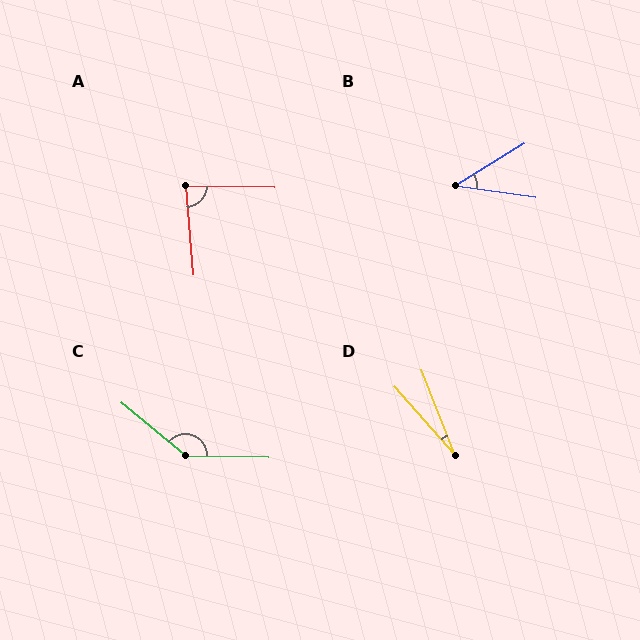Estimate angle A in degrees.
Approximately 84 degrees.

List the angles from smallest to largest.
D (20°), B (40°), A (84°), C (142°).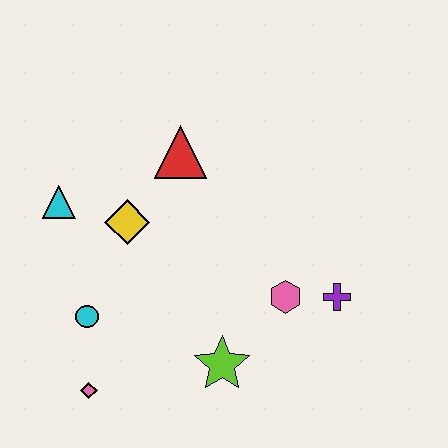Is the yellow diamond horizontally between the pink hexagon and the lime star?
No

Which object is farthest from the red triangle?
The pink diamond is farthest from the red triangle.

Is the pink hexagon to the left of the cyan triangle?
No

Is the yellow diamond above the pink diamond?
Yes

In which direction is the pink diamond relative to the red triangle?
The pink diamond is below the red triangle.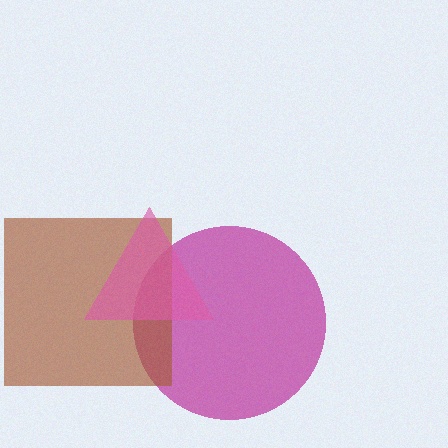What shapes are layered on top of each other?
The layered shapes are: a magenta circle, a brown square, a pink triangle.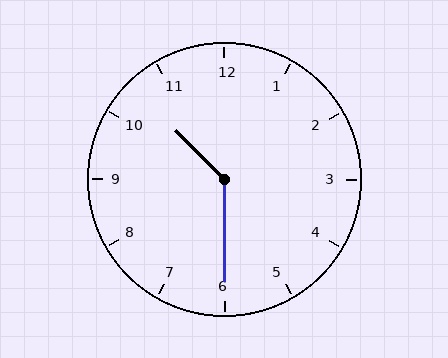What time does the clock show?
10:30.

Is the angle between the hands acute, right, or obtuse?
It is obtuse.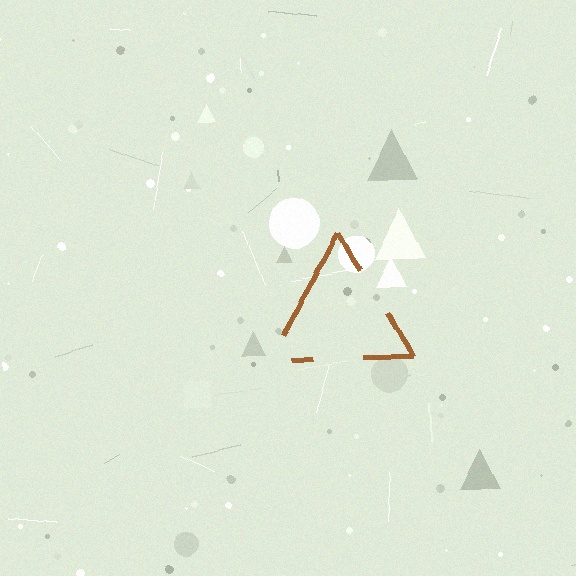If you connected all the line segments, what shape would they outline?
They would outline a triangle.